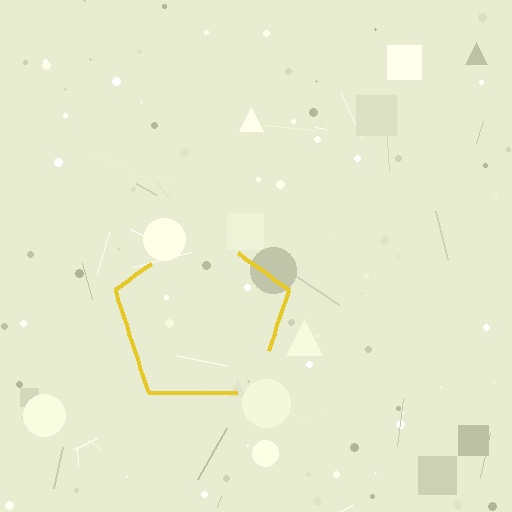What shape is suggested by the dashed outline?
The dashed outline suggests a pentagon.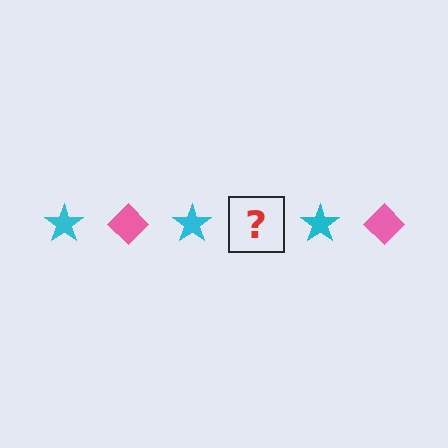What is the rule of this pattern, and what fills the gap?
The rule is that the pattern alternates between cyan star and pink diamond. The gap should be filled with a pink diamond.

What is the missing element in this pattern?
The missing element is a pink diamond.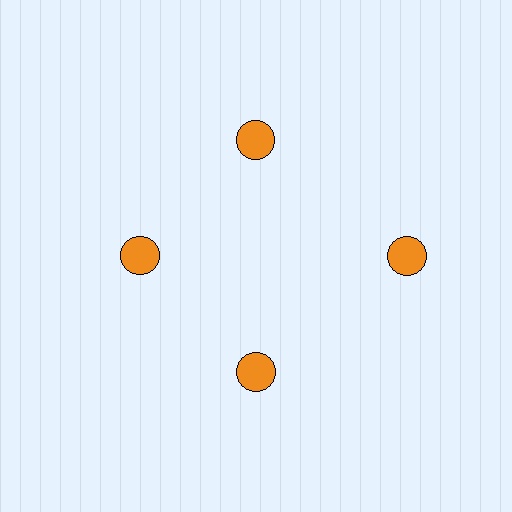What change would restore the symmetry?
The symmetry would be restored by moving it inward, back onto the ring so that all 4 circles sit at equal angles and equal distance from the center.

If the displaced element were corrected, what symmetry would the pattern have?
It would have 4-fold rotational symmetry — the pattern would map onto itself every 90 degrees.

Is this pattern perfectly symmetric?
No. The 4 orange circles are arranged in a ring, but one element near the 3 o'clock position is pushed outward from the center, breaking the 4-fold rotational symmetry.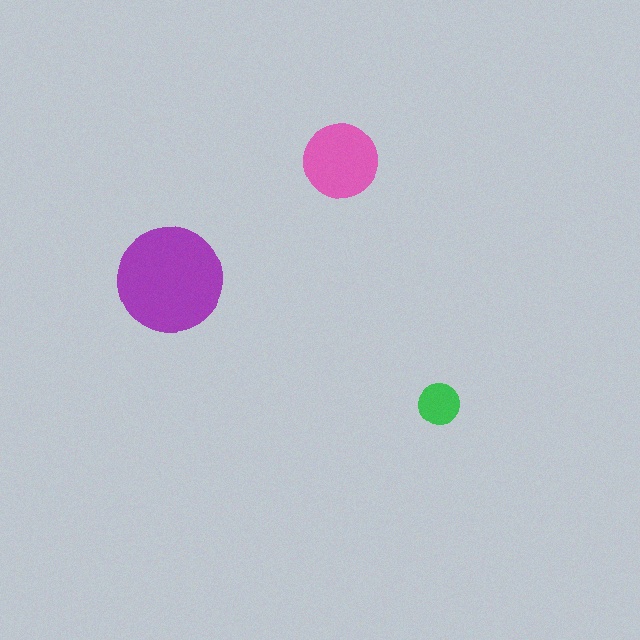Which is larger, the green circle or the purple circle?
The purple one.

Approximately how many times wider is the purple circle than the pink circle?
About 1.5 times wider.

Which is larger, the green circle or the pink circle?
The pink one.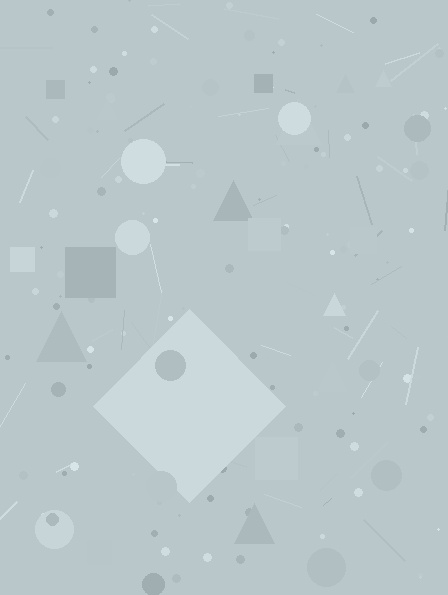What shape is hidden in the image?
A diamond is hidden in the image.